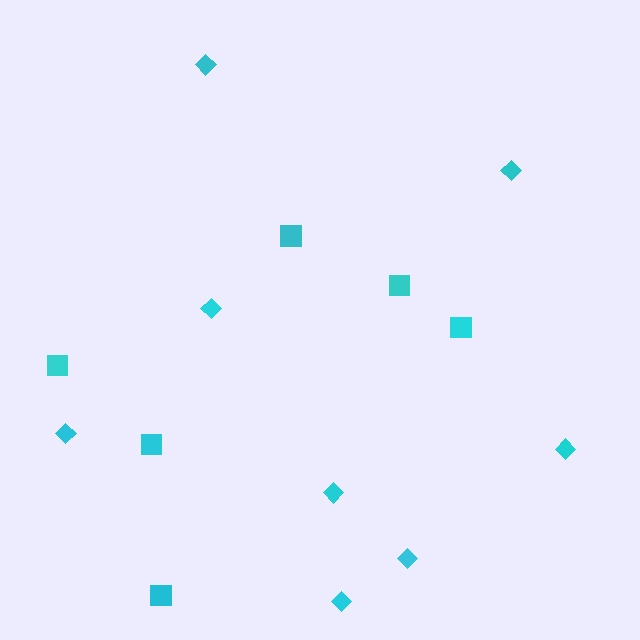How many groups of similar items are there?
There are 2 groups: one group of squares (6) and one group of diamonds (8).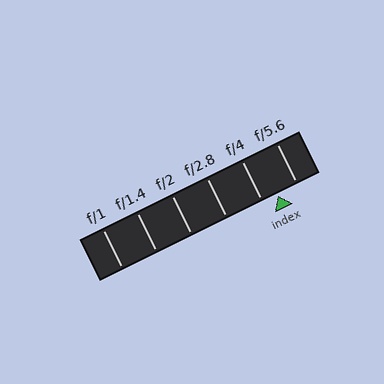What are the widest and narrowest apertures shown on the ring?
The widest aperture shown is f/1 and the narrowest is f/5.6.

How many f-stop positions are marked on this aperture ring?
There are 6 f-stop positions marked.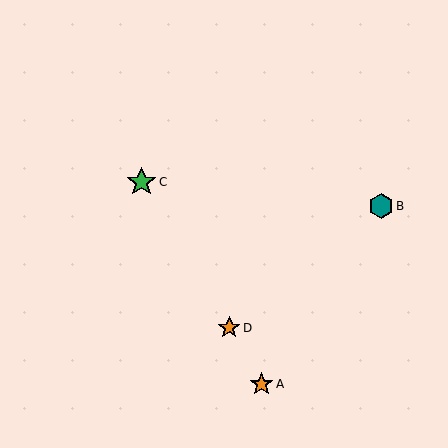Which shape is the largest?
The green star (labeled C) is the largest.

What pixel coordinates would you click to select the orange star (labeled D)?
Click at (229, 328) to select the orange star D.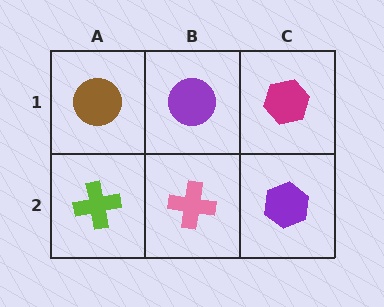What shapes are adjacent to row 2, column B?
A purple circle (row 1, column B), a lime cross (row 2, column A), a purple hexagon (row 2, column C).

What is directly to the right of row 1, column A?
A purple circle.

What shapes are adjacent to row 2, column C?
A magenta hexagon (row 1, column C), a pink cross (row 2, column B).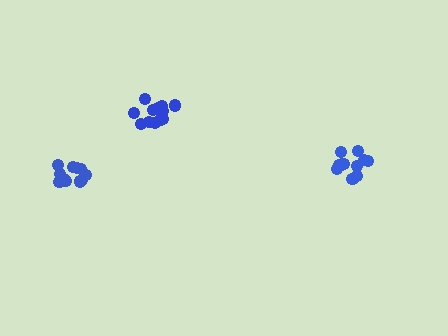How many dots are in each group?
Group 1: 11 dots, Group 2: 11 dots, Group 3: 12 dots (34 total).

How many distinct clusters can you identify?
There are 3 distinct clusters.